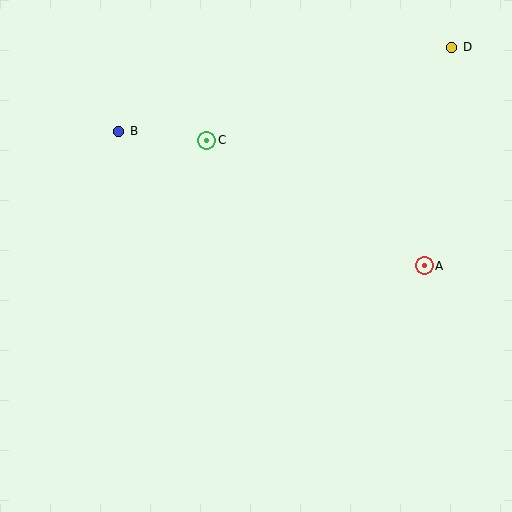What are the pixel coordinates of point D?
Point D is at (452, 47).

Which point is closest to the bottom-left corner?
Point B is closest to the bottom-left corner.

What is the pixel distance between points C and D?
The distance between C and D is 262 pixels.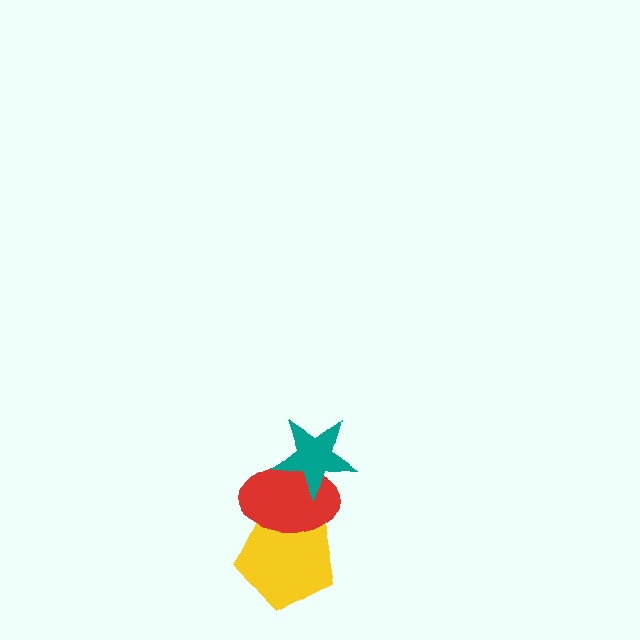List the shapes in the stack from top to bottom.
From top to bottom: the teal star, the red ellipse, the yellow pentagon.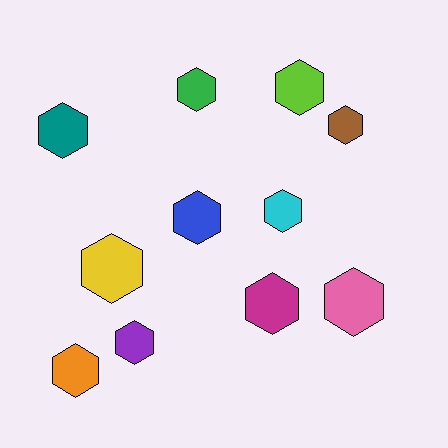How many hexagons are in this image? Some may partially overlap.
There are 11 hexagons.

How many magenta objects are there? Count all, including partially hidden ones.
There is 1 magenta object.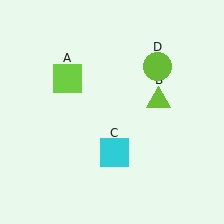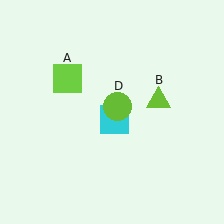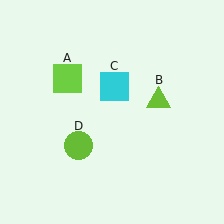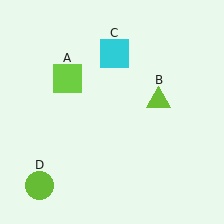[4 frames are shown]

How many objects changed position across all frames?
2 objects changed position: cyan square (object C), lime circle (object D).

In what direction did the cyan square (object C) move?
The cyan square (object C) moved up.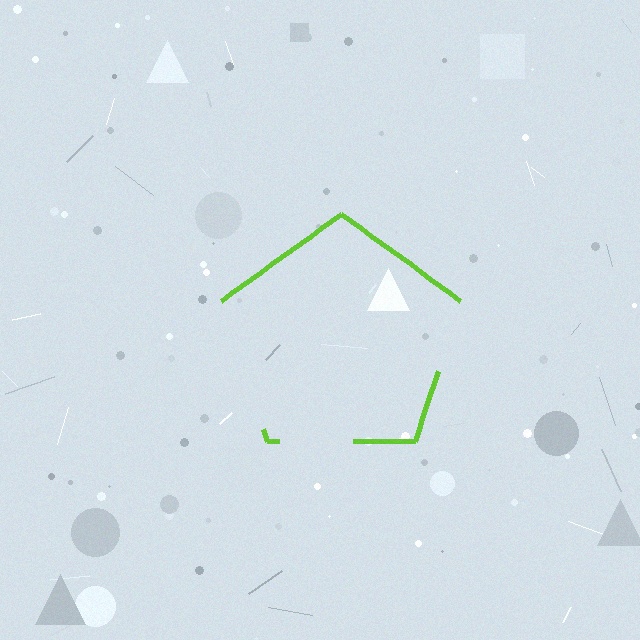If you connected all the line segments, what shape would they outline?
They would outline a pentagon.